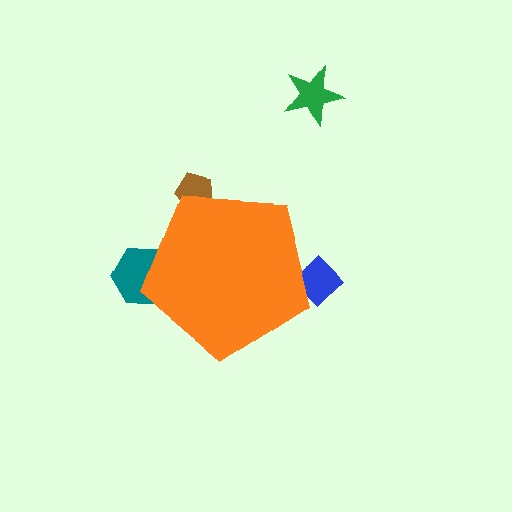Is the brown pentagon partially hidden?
Yes, the brown pentagon is partially hidden behind the orange pentagon.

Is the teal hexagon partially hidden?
Yes, the teal hexagon is partially hidden behind the orange pentagon.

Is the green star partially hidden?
No, the green star is fully visible.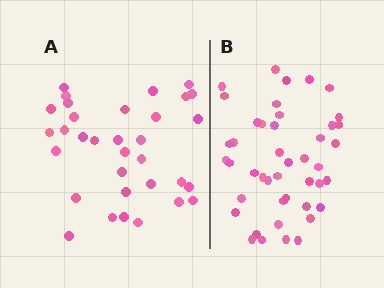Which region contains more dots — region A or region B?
Region B (the right region) has more dots.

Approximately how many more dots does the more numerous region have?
Region B has roughly 12 or so more dots than region A.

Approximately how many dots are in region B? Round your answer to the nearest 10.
About 40 dots. (The exact count is 44, which rounds to 40.)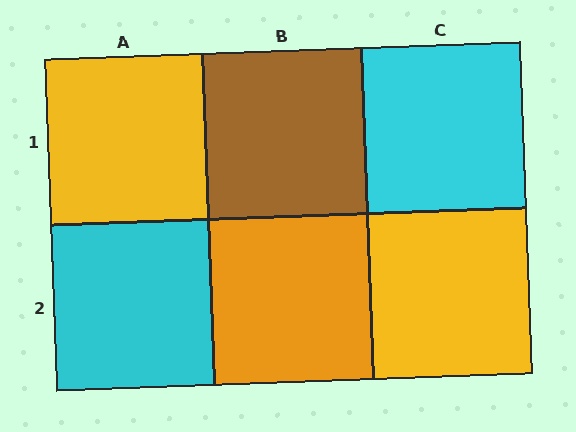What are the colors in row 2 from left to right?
Cyan, orange, yellow.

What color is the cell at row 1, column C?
Cyan.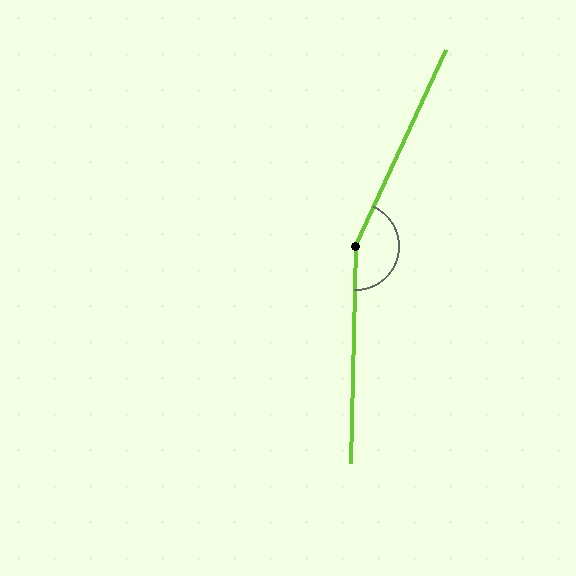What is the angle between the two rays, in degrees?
Approximately 157 degrees.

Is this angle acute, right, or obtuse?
It is obtuse.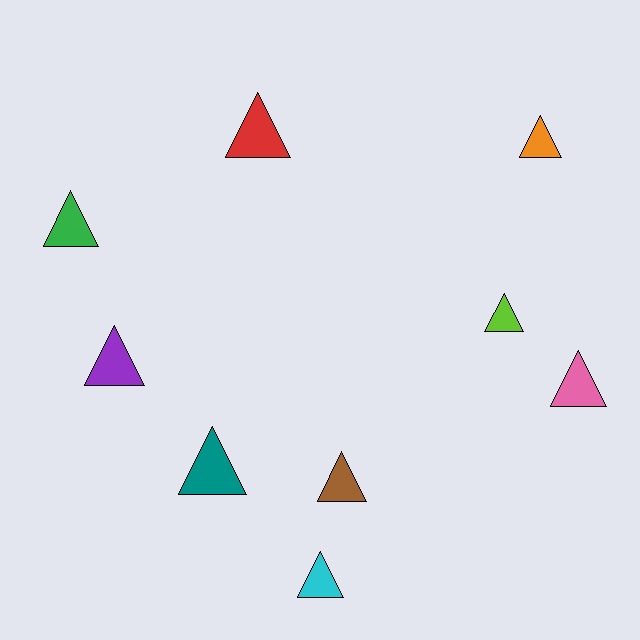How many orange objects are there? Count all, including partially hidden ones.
There is 1 orange object.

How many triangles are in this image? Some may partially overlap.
There are 9 triangles.